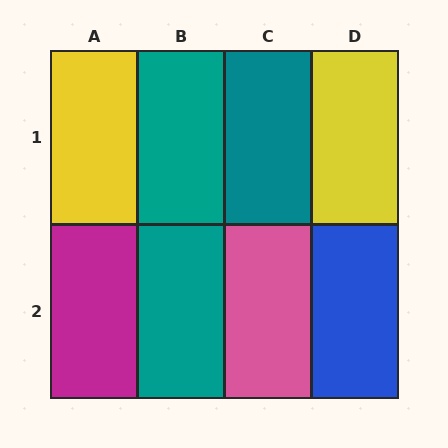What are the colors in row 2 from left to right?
Magenta, teal, pink, blue.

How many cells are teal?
3 cells are teal.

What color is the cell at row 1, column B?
Teal.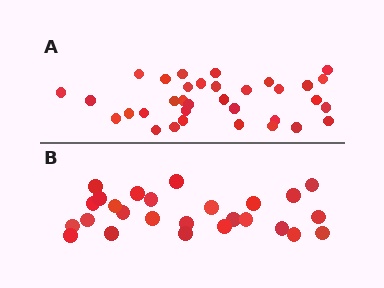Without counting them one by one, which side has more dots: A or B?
Region A (the top region) has more dots.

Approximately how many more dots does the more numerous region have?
Region A has roughly 8 or so more dots than region B.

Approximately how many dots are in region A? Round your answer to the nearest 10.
About 30 dots. (The exact count is 34, which rounds to 30.)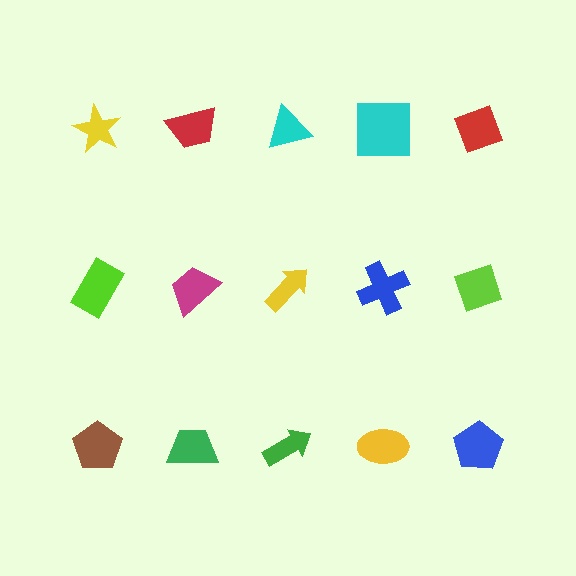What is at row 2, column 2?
A magenta trapezoid.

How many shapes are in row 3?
5 shapes.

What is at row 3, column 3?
A green arrow.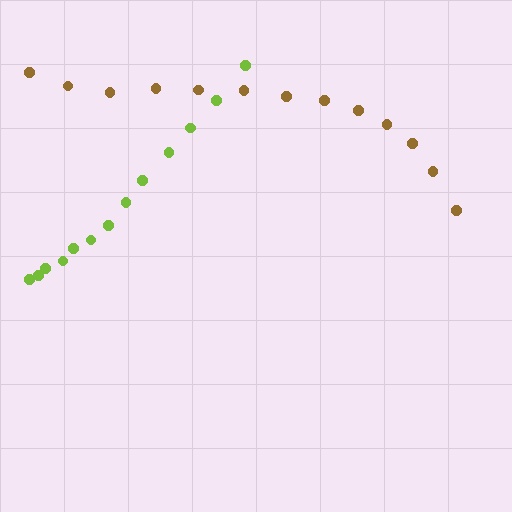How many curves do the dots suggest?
There are 2 distinct paths.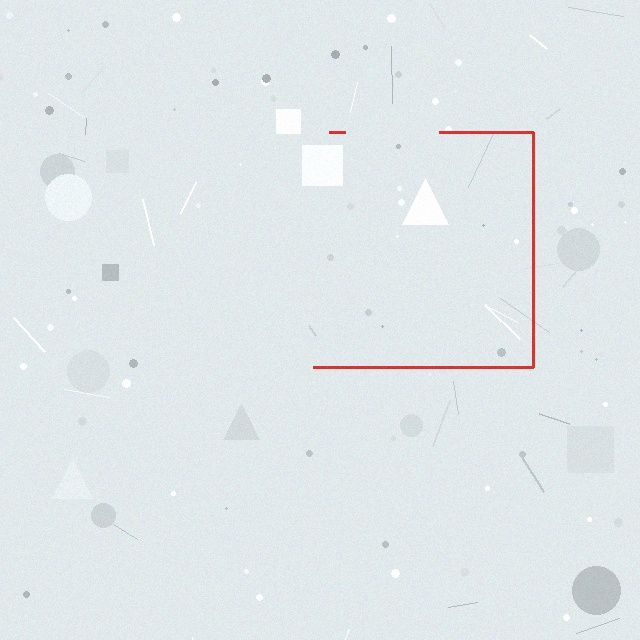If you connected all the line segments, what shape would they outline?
They would outline a square.